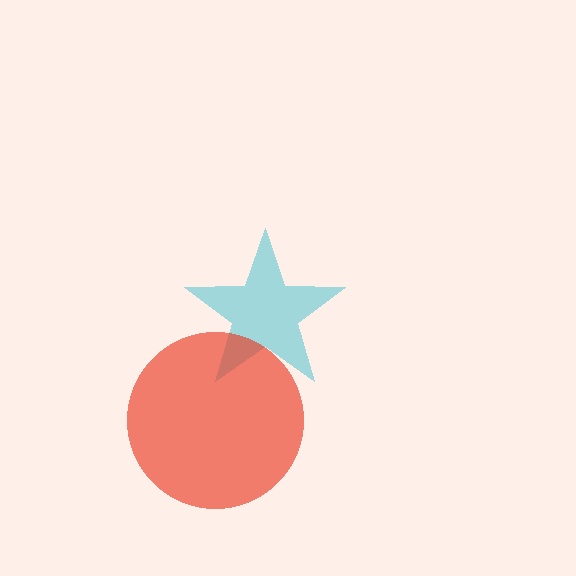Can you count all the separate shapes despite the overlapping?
Yes, there are 2 separate shapes.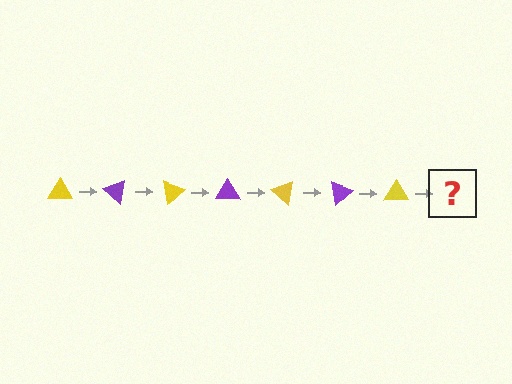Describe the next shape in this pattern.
It should be a purple triangle, rotated 280 degrees from the start.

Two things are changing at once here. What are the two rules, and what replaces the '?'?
The two rules are that it rotates 40 degrees each step and the color cycles through yellow and purple. The '?' should be a purple triangle, rotated 280 degrees from the start.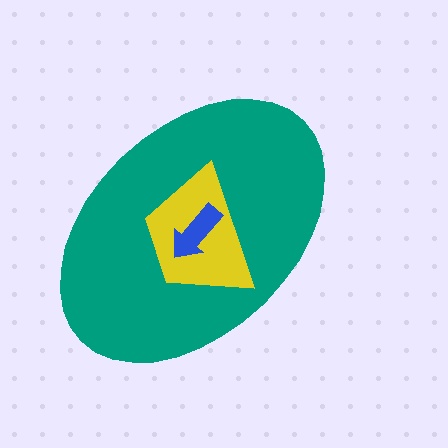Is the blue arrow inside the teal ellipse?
Yes.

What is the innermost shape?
The blue arrow.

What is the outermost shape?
The teal ellipse.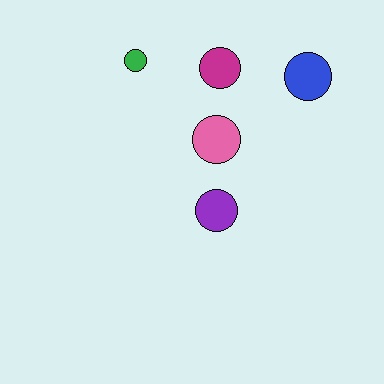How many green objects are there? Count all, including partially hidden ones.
There is 1 green object.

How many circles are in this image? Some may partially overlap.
There are 5 circles.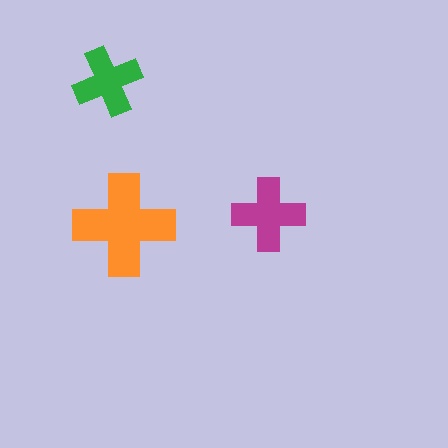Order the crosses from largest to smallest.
the orange one, the magenta one, the green one.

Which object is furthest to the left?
The green cross is leftmost.